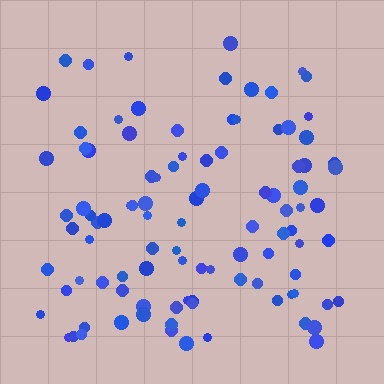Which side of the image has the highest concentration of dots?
The bottom.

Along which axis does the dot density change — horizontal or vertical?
Vertical.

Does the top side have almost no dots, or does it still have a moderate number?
Still a moderate number, just noticeably fewer than the bottom.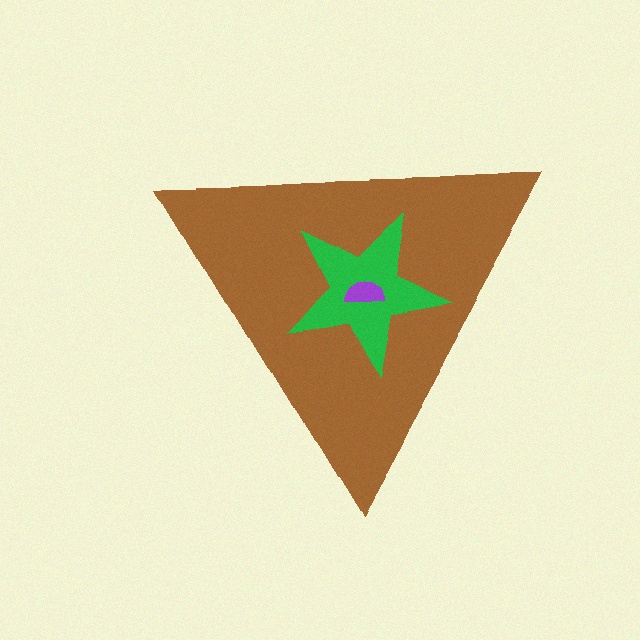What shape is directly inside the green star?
The purple semicircle.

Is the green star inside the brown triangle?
Yes.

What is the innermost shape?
The purple semicircle.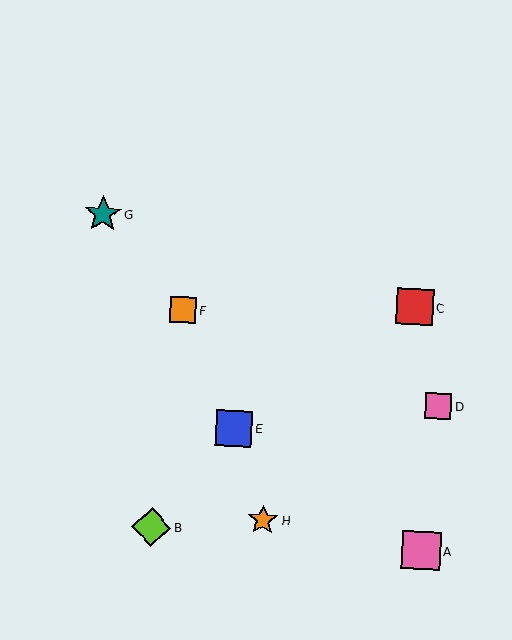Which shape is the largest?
The lime diamond (labeled B) is the largest.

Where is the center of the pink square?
The center of the pink square is at (421, 551).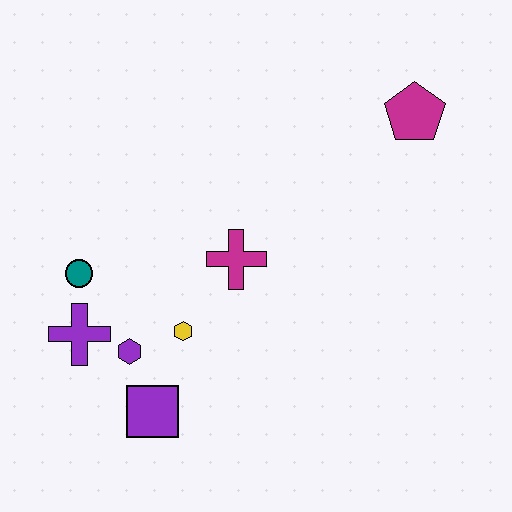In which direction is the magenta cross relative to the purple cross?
The magenta cross is to the right of the purple cross.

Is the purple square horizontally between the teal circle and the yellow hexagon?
Yes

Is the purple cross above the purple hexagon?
Yes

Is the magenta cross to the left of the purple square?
No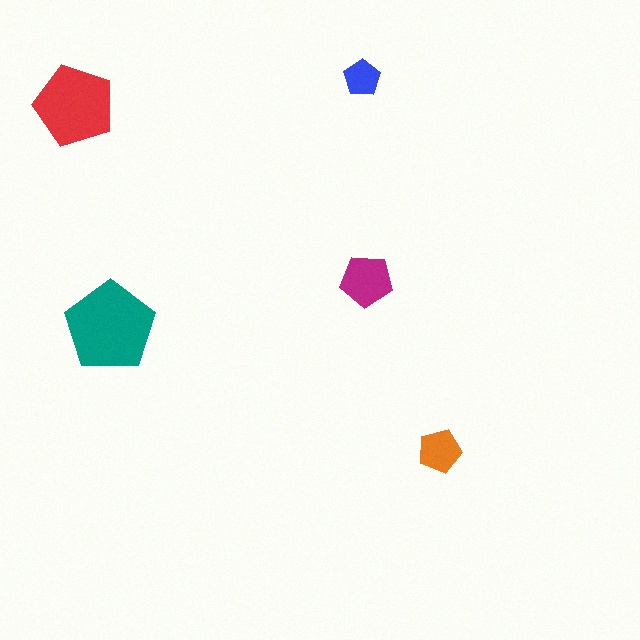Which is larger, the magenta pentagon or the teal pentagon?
The teal one.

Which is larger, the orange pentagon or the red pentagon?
The red one.